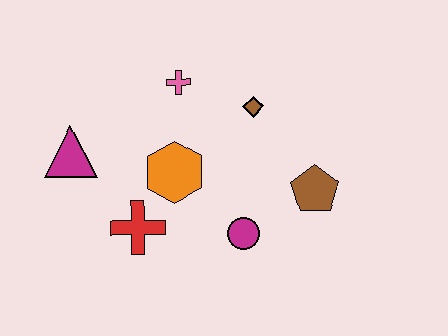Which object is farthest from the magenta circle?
The magenta triangle is farthest from the magenta circle.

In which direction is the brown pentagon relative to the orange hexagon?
The brown pentagon is to the right of the orange hexagon.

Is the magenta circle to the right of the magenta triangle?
Yes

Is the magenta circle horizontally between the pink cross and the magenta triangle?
No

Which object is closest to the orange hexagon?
The red cross is closest to the orange hexagon.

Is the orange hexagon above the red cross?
Yes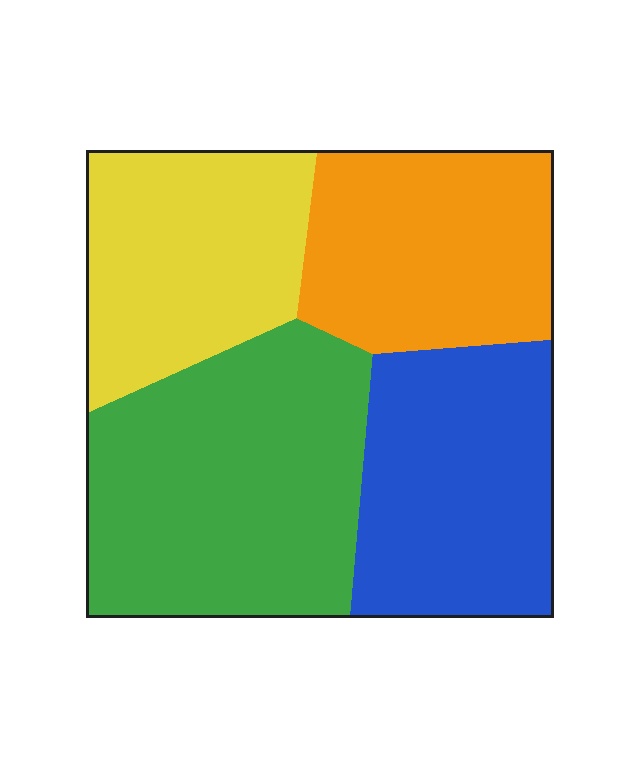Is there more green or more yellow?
Green.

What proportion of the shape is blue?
Blue takes up about one quarter (1/4) of the shape.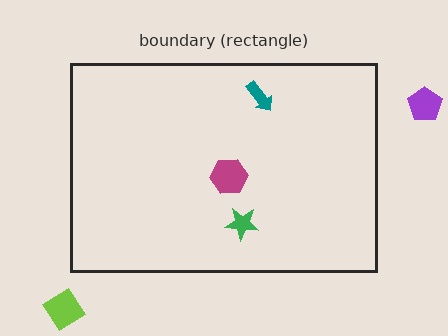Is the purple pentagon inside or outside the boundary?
Outside.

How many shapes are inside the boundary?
3 inside, 2 outside.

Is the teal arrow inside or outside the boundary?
Inside.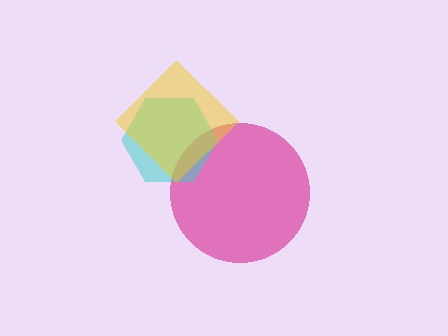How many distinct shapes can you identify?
There are 3 distinct shapes: a magenta circle, a cyan hexagon, a yellow diamond.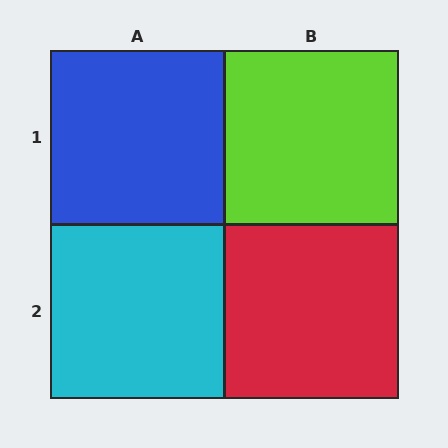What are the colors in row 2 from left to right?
Cyan, red.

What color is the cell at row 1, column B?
Lime.